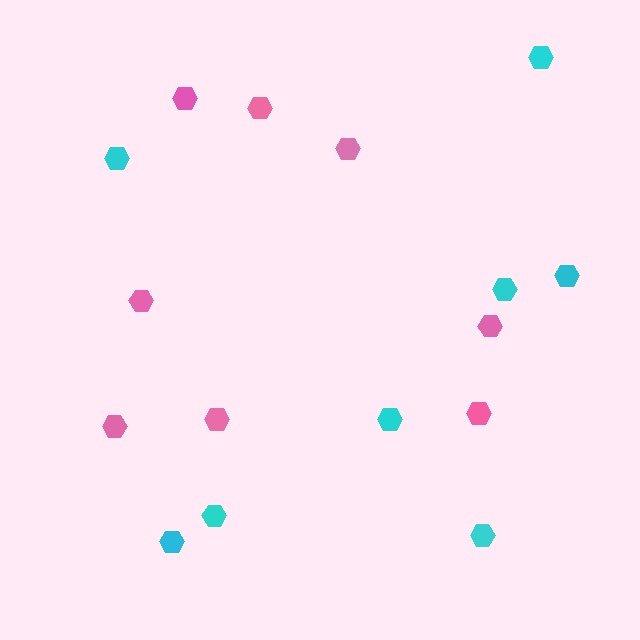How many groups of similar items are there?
There are 2 groups: one group of cyan hexagons (8) and one group of pink hexagons (8).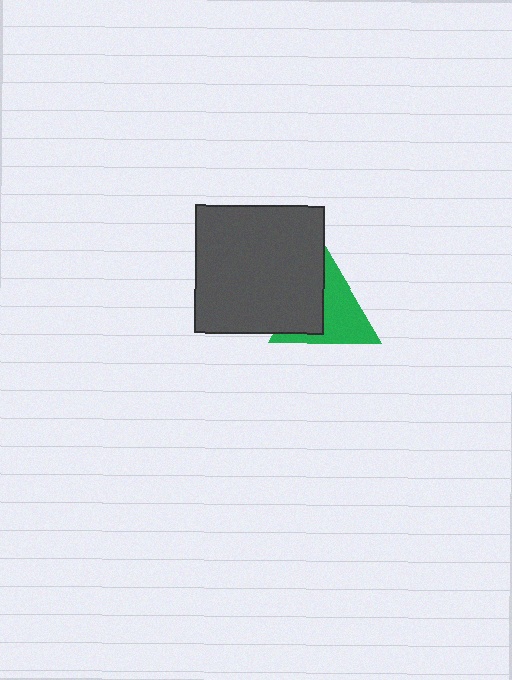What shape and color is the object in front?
The object in front is a dark gray square.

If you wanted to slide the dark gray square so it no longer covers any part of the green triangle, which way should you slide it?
Slide it left — that is the most direct way to separate the two shapes.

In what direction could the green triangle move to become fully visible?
The green triangle could move right. That would shift it out from behind the dark gray square entirely.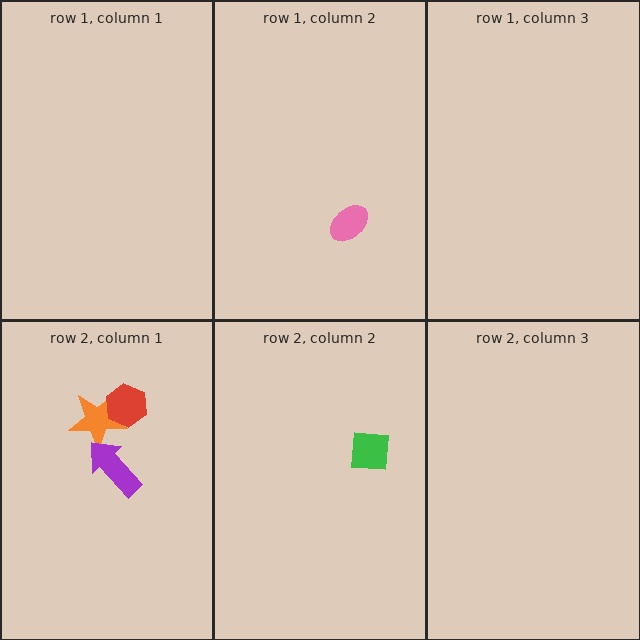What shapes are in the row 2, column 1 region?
The orange star, the red hexagon, the purple arrow.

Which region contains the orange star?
The row 2, column 1 region.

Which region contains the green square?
The row 2, column 2 region.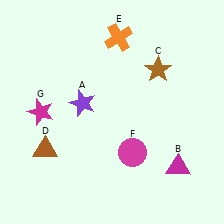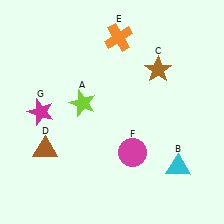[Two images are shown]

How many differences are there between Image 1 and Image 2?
There are 2 differences between the two images.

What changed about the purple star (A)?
In Image 1, A is purple. In Image 2, it changed to lime.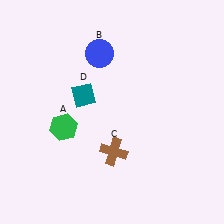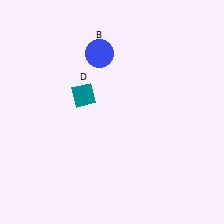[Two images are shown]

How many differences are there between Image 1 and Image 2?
There are 2 differences between the two images.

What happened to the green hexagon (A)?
The green hexagon (A) was removed in Image 2. It was in the bottom-left area of Image 1.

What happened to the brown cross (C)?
The brown cross (C) was removed in Image 2. It was in the bottom-right area of Image 1.